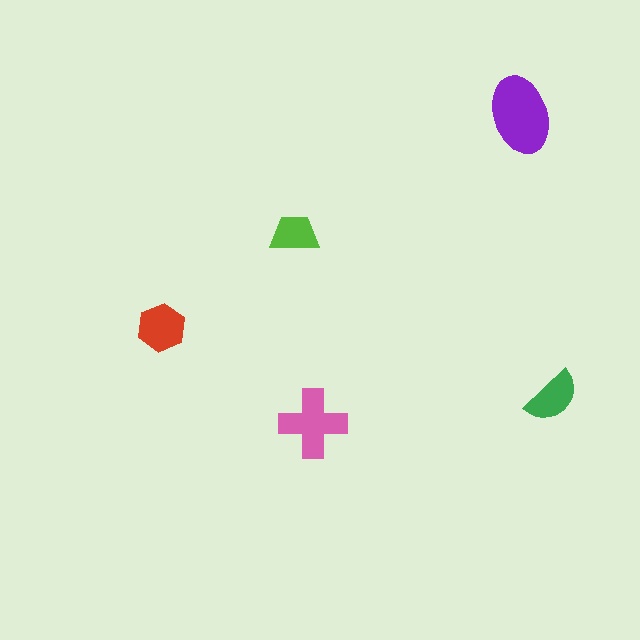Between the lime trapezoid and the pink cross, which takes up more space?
The pink cross.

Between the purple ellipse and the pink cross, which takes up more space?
The purple ellipse.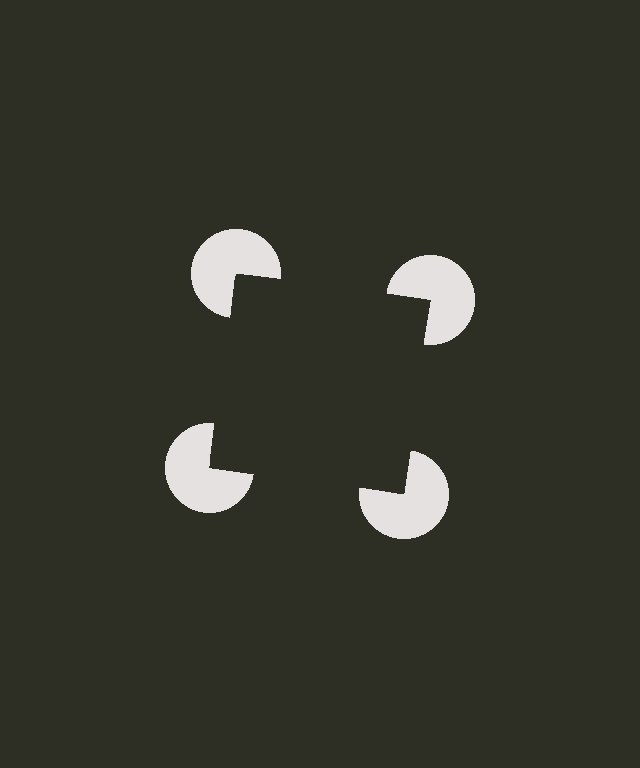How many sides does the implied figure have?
4 sides.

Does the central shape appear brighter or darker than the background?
It typically appears slightly darker than the background, even though no actual brightness change is drawn.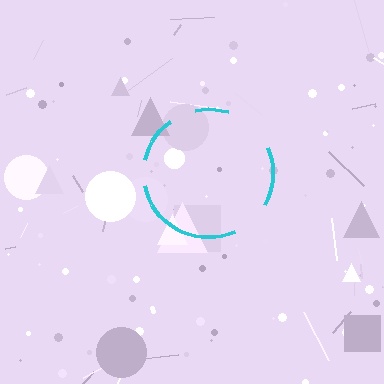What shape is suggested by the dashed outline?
The dashed outline suggests a circle.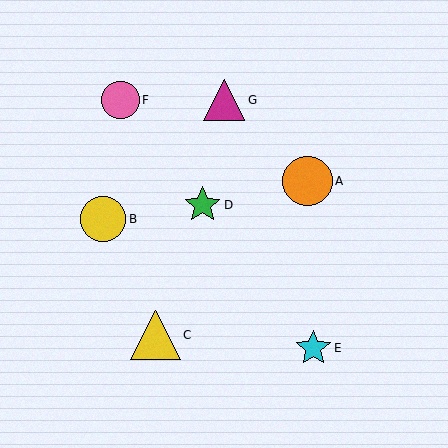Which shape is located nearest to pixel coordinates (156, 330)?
The yellow triangle (labeled C) at (156, 335) is nearest to that location.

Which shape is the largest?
The yellow triangle (labeled C) is the largest.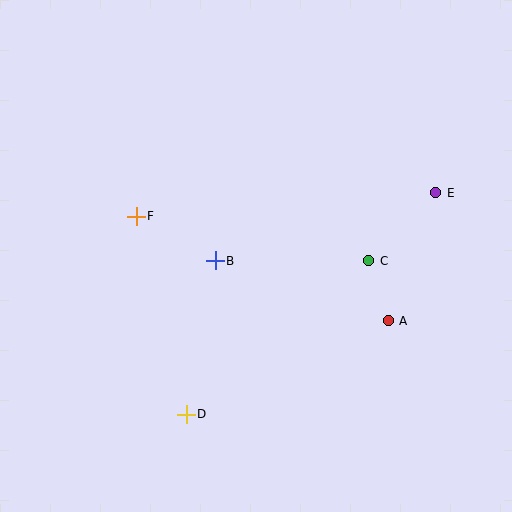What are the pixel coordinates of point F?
Point F is at (136, 216).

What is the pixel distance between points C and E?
The distance between C and E is 96 pixels.